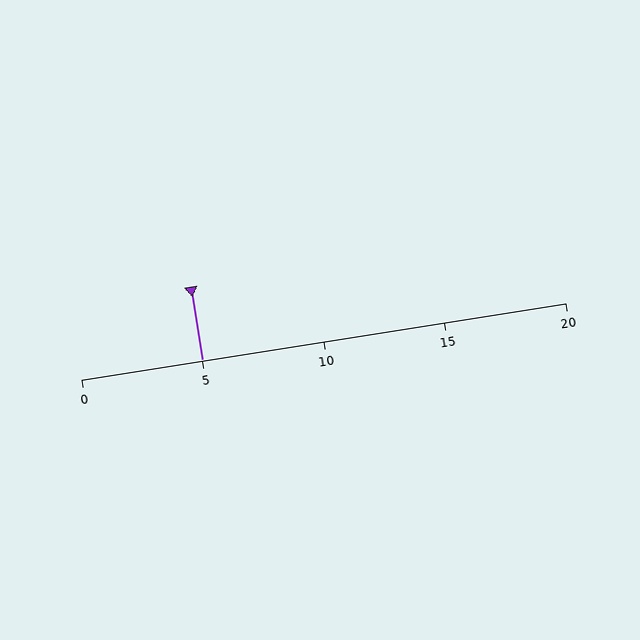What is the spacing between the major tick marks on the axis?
The major ticks are spaced 5 apart.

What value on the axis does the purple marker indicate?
The marker indicates approximately 5.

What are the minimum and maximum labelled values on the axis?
The axis runs from 0 to 20.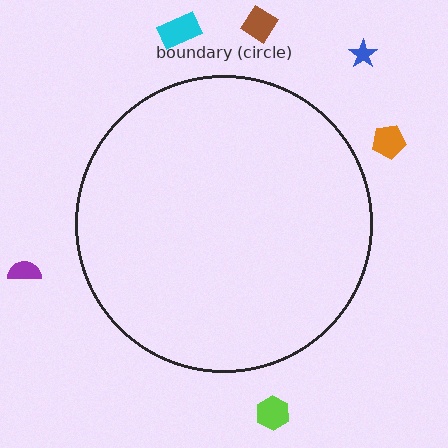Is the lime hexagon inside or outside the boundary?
Outside.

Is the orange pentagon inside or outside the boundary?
Outside.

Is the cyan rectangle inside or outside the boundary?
Outside.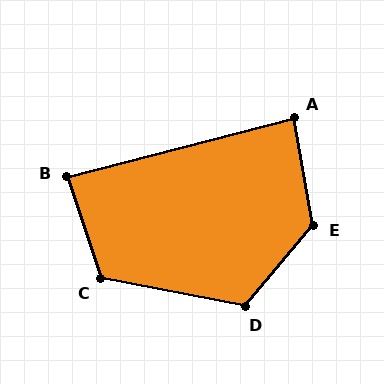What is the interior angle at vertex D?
Approximately 119 degrees (obtuse).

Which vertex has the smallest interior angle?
A, at approximately 86 degrees.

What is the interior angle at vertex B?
Approximately 86 degrees (approximately right).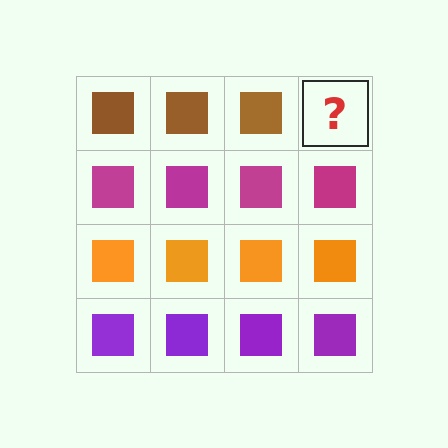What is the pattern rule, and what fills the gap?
The rule is that each row has a consistent color. The gap should be filled with a brown square.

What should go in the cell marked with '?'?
The missing cell should contain a brown square.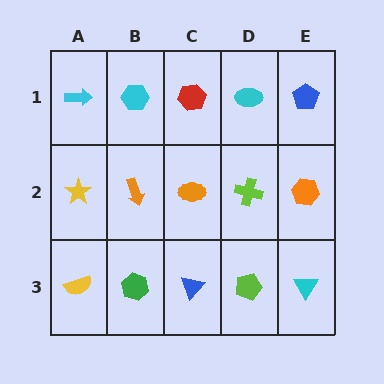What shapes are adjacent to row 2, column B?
A cyan hexagon (row 1, column B), a green hexagon (row 3, column B), a yellow star (row 2, column A), an orange ellipse (row 2, column C).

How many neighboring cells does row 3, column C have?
3.